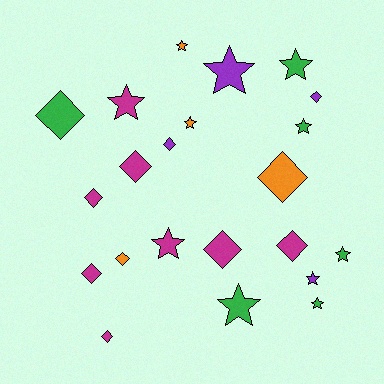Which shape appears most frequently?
Star, with 11 objects.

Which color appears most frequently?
Magenta, with 8 objects.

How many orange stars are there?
There are 2 orange stars.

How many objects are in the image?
There are 22 objects.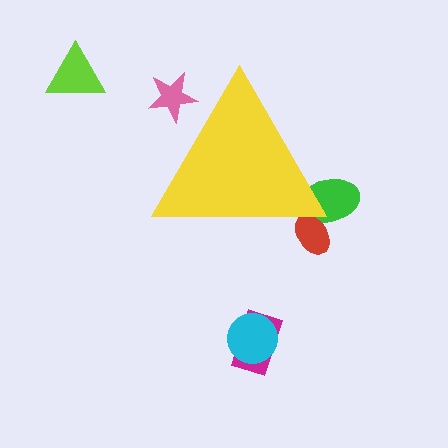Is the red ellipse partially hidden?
Yes, the red ellipse is partially hidden behind the yellow triangle.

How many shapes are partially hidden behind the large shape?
3 shapes are partially hidden.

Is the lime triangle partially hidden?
No, the lime triangle is fully visible.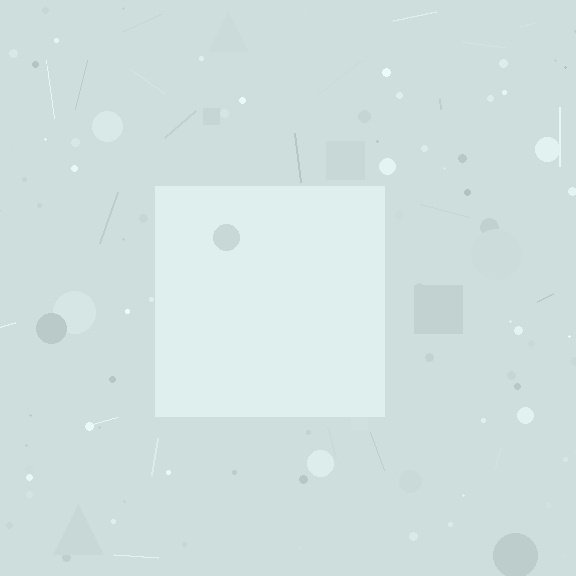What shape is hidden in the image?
A square is hidden in the image.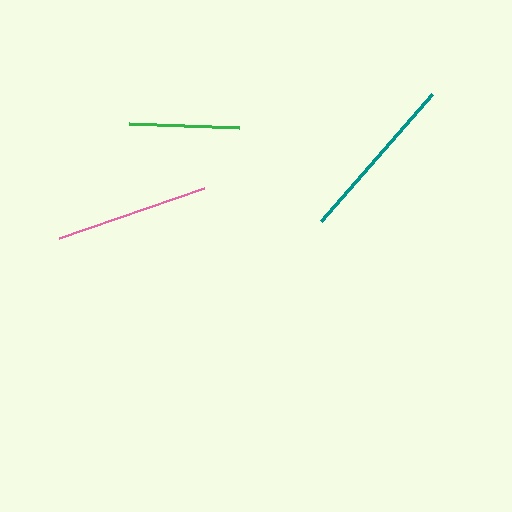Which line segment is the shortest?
The green line is the shortest at approximately 110 pixels.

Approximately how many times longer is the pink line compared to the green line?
The pink line is approximately 1.4 times the length of the green line.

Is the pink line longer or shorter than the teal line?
The teal line is longer than the pink line.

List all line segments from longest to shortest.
From longest to shortest: teal, pink, green.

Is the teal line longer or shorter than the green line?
The teal line is longer than the green line.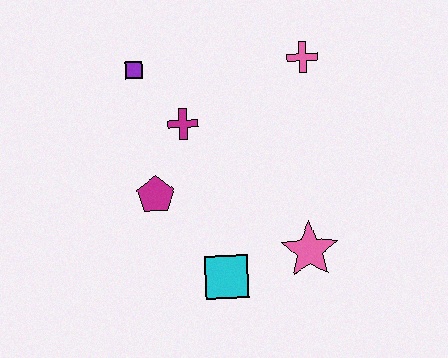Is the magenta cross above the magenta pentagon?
Yes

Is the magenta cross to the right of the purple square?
Yes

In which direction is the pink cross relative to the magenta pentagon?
The pink cross is to the right of the magenta pentagon.